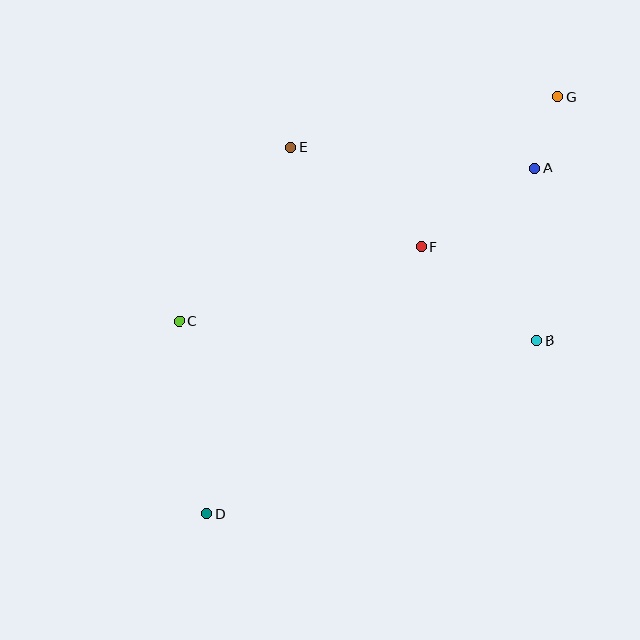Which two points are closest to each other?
Points A and G are closest to each other.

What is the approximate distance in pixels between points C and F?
The distance between C and F is approximately 253 pixels.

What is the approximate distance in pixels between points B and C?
The distance between B and C is approximately 358 pixels.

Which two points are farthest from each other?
Points D and G are farthest from each other.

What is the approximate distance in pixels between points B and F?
The distance between B and F is approximately 149 pixels.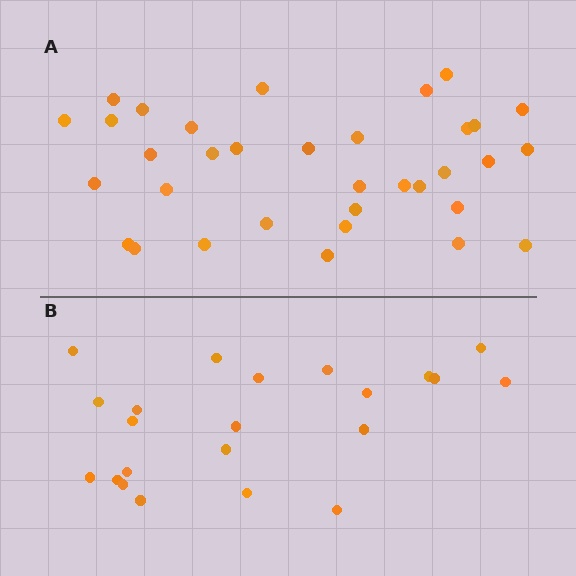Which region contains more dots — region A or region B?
Region A (the top region) has more dots.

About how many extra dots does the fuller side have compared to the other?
Region A has roughly 12 or so more dots than region B.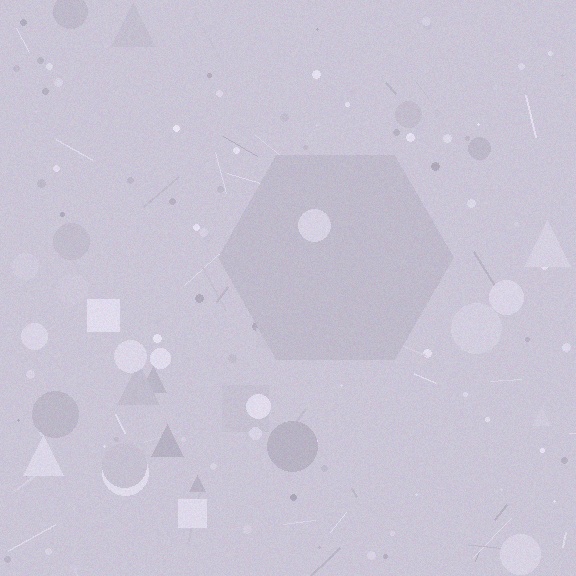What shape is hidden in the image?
A hexagon is hidden in the image.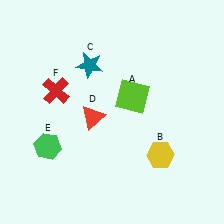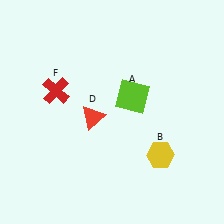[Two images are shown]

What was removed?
The green hexagon (E), the teal star (C) were removed in Image 2.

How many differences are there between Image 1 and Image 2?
There are 2 differences between the two images.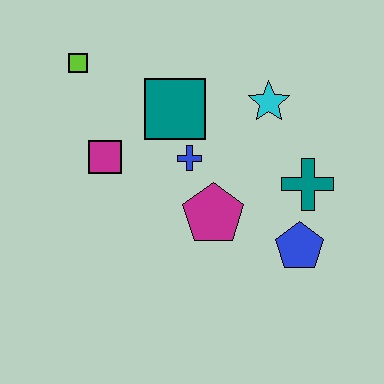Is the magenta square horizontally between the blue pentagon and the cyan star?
No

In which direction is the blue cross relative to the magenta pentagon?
The blue cross is above the magenta pentagon.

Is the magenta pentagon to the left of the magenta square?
No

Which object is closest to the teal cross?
The blue pentagon is closest to the teal cross.